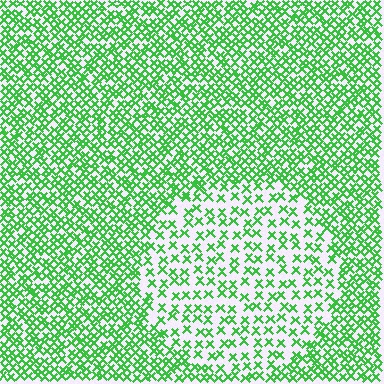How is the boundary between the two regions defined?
The boundary is defined by a change in element density (approximately 2.1x ratio). All elements are the same color, size, and shape.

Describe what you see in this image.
The image contains small green elements arranged at two different densities. A circle-shaped region is visible where the elements are less densely packed than the surrounding area.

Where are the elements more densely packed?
The elements are more densely packed outside the circle boundary.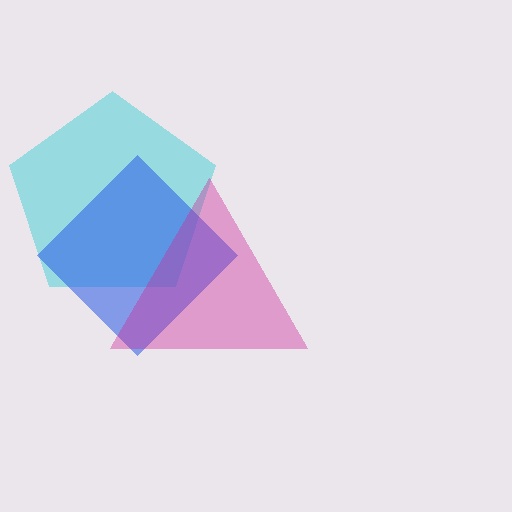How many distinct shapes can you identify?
There are 3 distinct shapes: a cyan pentagon, a blue diamond, a magenta triangle.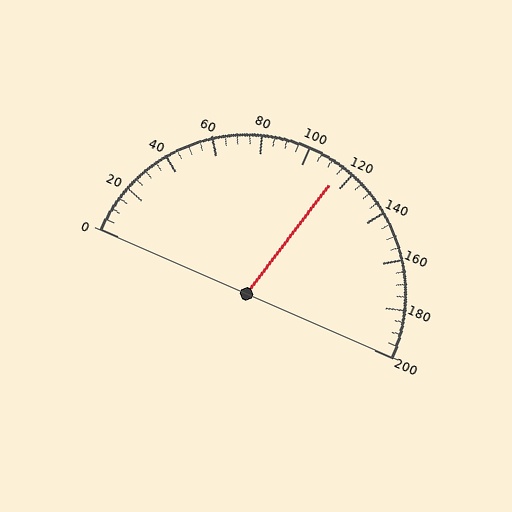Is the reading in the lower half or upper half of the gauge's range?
The reading is in the upper half of the range (0 to 200).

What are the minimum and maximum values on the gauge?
The gauge ranges from 0 to 200.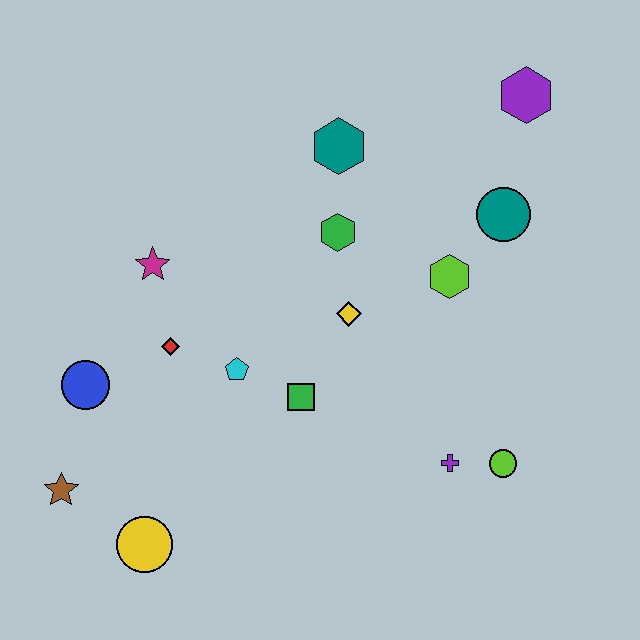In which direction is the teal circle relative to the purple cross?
The teal circle is above the purple cross.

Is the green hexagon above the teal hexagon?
No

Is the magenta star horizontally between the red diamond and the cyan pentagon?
No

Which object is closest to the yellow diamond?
The green hexagon is closest to the yellow diamond.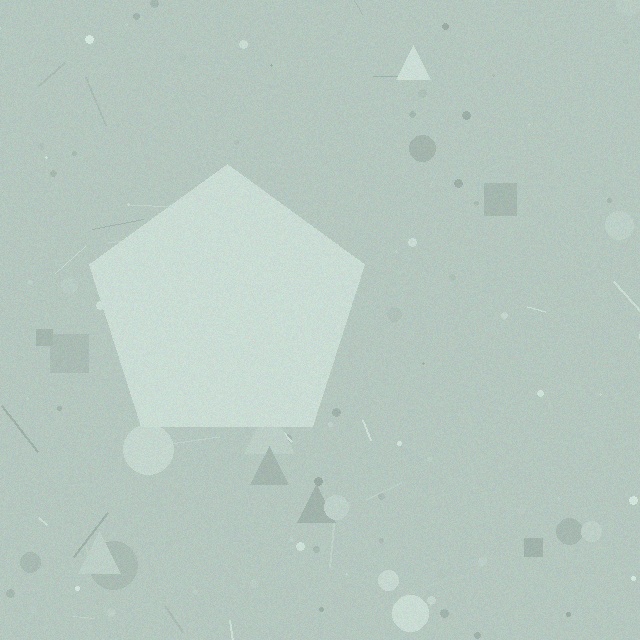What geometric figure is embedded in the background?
A pentagon is embedded in the background.